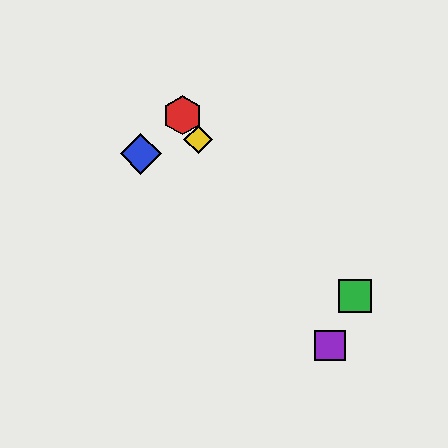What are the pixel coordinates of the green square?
The green square is at (355, 296).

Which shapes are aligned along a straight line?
The red hexagon, the yellow diamond, the purple square are aligned along a straight line.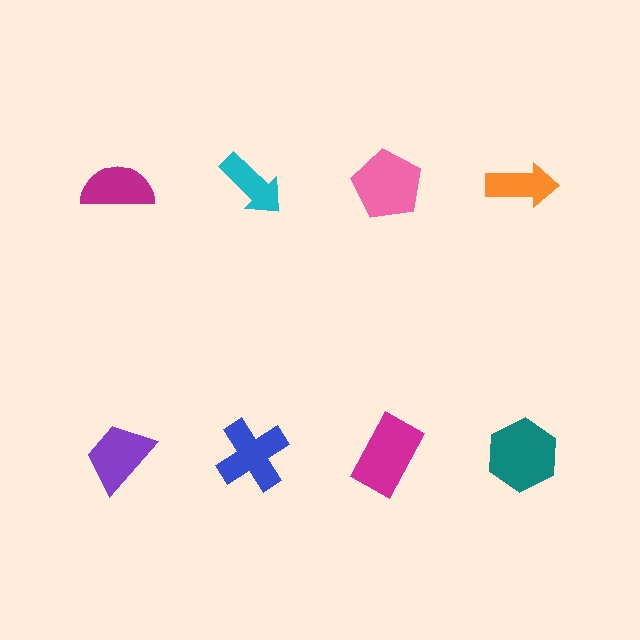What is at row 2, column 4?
A teal hexagon.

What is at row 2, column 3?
A magenta rectangle.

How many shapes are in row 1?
4 shapes.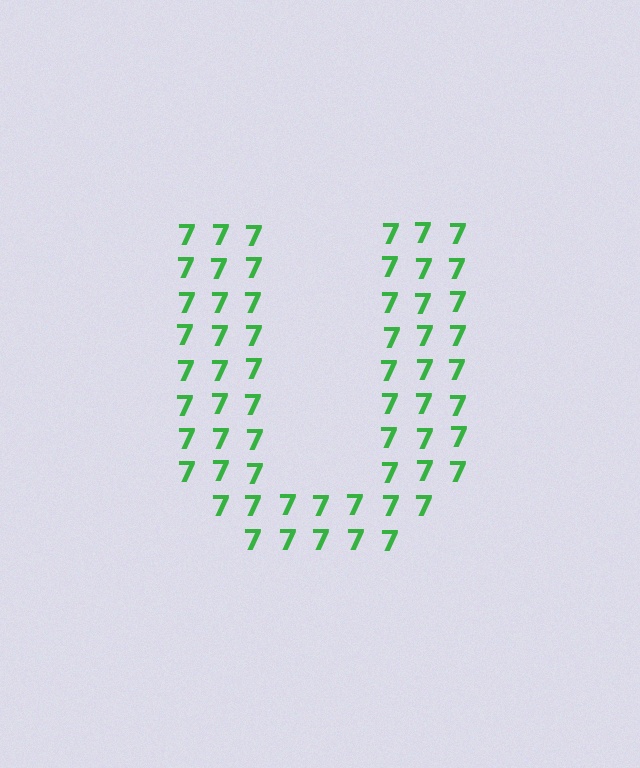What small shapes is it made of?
It is made of small digit 7's.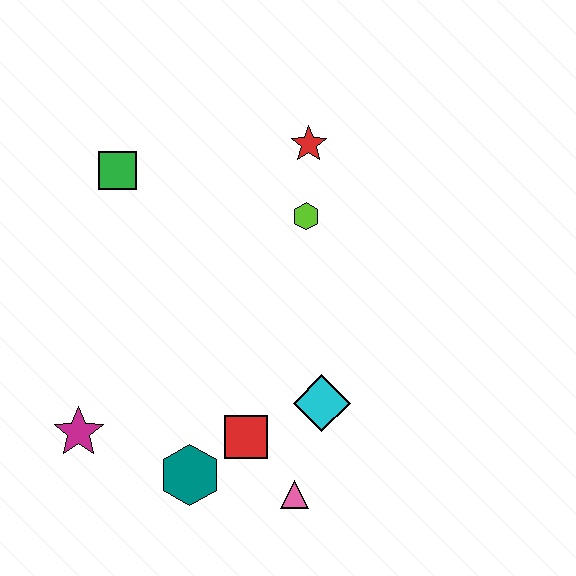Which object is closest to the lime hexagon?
The red star is closest to the lime hexagon.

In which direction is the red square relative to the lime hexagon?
The red square is below the lime hexagon.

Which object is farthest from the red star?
The magenta star is farthest from the red star.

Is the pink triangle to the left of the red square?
No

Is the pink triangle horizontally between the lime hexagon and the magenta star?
Yes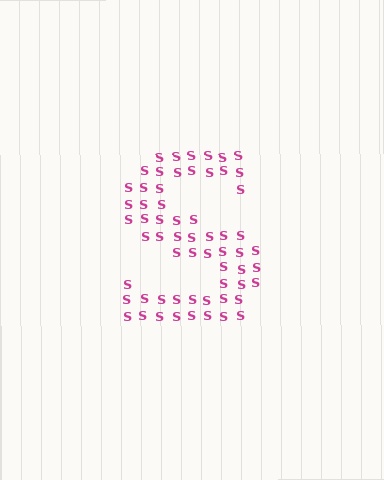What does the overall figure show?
The overall figure shows the letter S.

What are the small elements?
The small elements are letter S's.